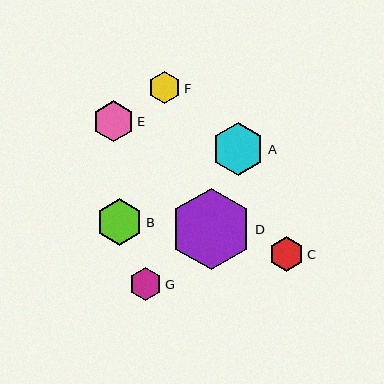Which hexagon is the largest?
Hexagon D is the largest with a size of approximately 81 pixels.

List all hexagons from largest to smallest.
From largest to smallest: D, A, B, E, C, G, F.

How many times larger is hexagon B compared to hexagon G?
Hexagon B is approximately 1.4 times the size of hexagon G.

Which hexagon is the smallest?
Hexagon F is the smallest with a size of approximately 32 pixels.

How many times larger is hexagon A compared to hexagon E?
Hexagon A is approximately 1.3 times the size of hexagon E.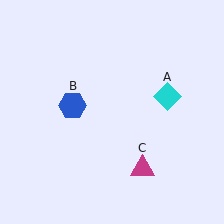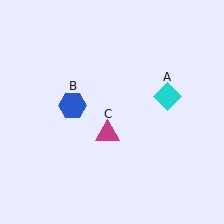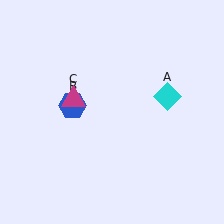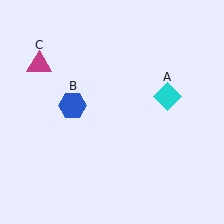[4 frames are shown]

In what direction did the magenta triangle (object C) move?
The magenta triangle (object C) moved up and to the left.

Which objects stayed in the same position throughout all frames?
Cyan diamond (object A) and blue hexagon (object B) remained stationary.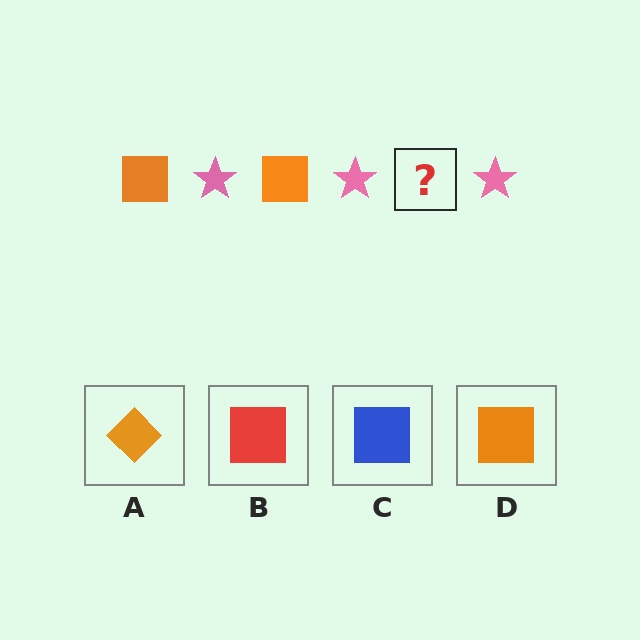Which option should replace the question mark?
Option D.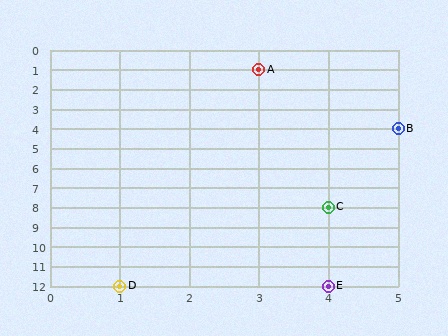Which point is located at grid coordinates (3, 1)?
Point A is at (3, 1).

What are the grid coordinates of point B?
Point B is at grid coordinates (5, 4).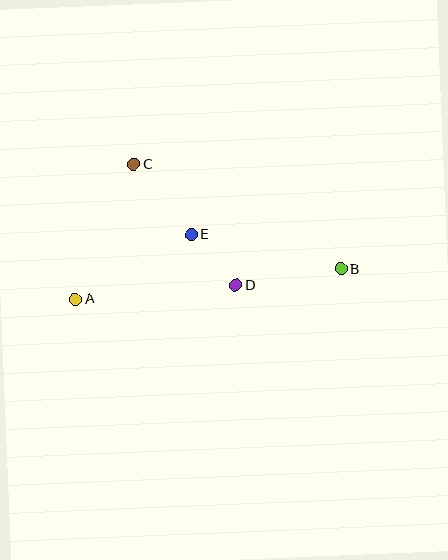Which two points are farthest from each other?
Points A and B are farthest from each other.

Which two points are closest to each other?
Points D and E are closest to each other.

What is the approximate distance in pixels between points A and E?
The distance between A and E is approximately 133 pixels.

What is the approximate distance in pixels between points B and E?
The distance between B and E is approximately 154 pixels.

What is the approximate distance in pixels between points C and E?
The distance between C and E is approximately 90 pixels.